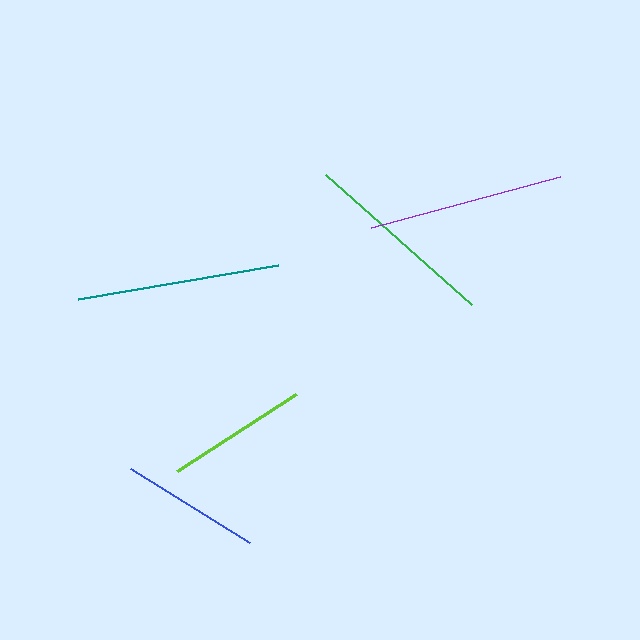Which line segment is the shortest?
The blue line is the shortest at approximately 140 pixels.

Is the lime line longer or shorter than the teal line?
The teal line is longer than the lime line.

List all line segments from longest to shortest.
From longest to shortest: teal, purple, green, lime, blue.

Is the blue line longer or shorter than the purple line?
The purple line is longer than the blue line.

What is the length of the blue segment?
The blue segment is approximately 140 pixels long.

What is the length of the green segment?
The green segment is approximately 194 pixels long.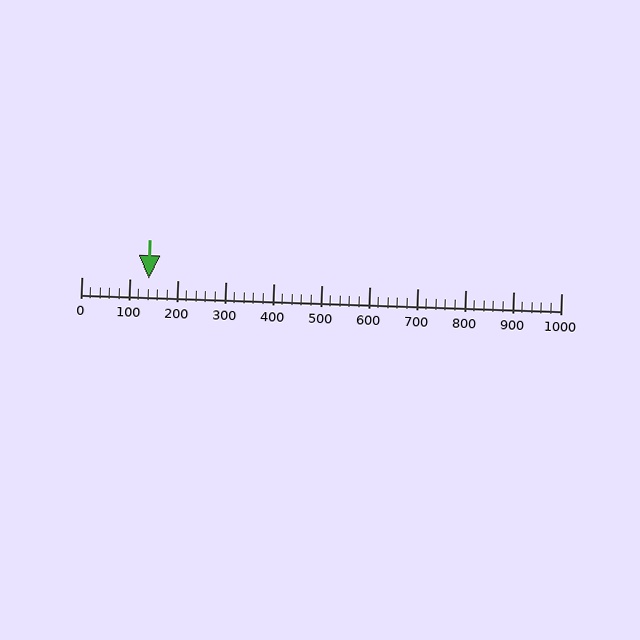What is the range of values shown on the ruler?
The ruler shows values from 0 to 1000.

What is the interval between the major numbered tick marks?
The major tick marks are spaced 100 units apart.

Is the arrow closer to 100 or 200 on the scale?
The arrow is closer to 100.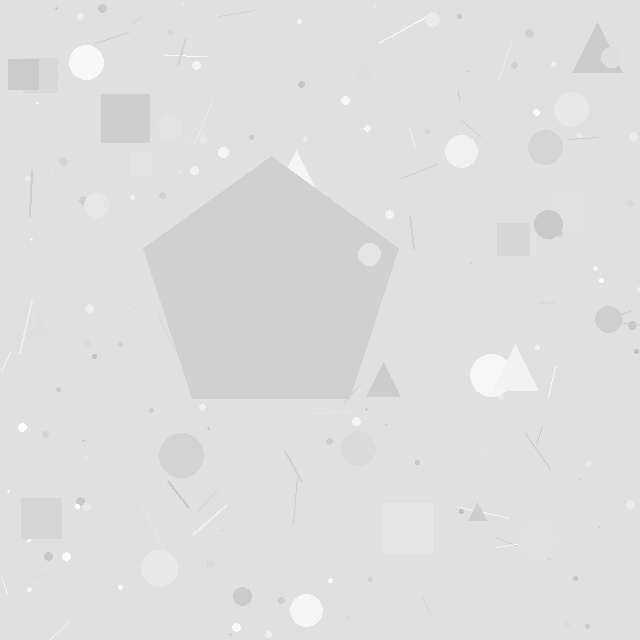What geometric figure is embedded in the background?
A pentagon is embedded in the background.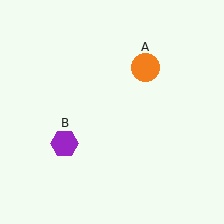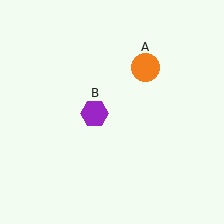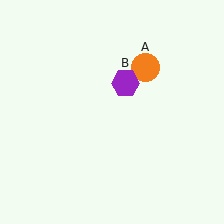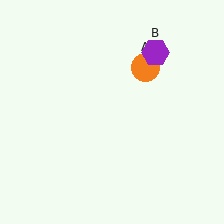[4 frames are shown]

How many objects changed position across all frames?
1 object changed position: purple hexagon (object B).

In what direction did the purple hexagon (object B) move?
The purple hexagon (object B) moved up and to the right.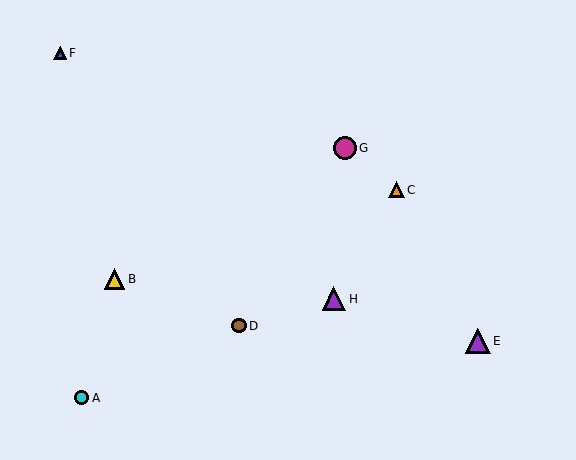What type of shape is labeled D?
Shape D is a brown circle.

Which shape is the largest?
The purple triangle (labeled E) is the largest.